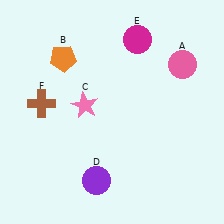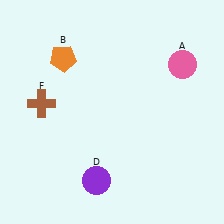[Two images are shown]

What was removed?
The pink star (C), the magenta circle (E) were removed in Image 2.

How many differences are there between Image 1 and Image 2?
There are 2 differences between the two images.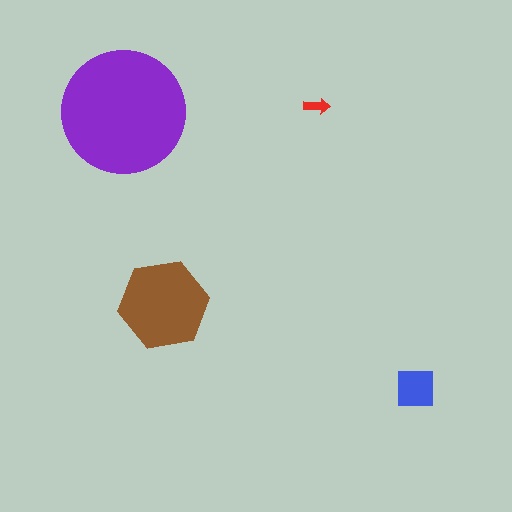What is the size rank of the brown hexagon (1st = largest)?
2nd.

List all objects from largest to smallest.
The purple circle, the brown hexagon, the blue square, the red arrow.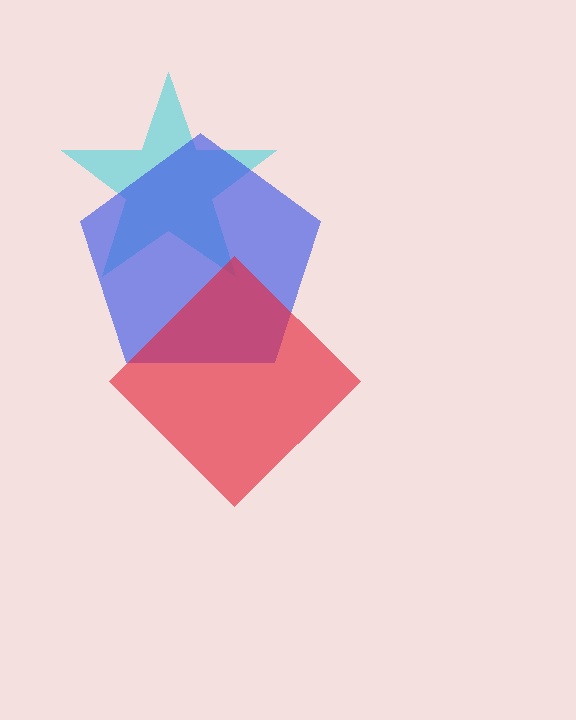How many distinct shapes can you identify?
There are 3 distinct shapes: a cyan star, a blue pentagon, a red diamond.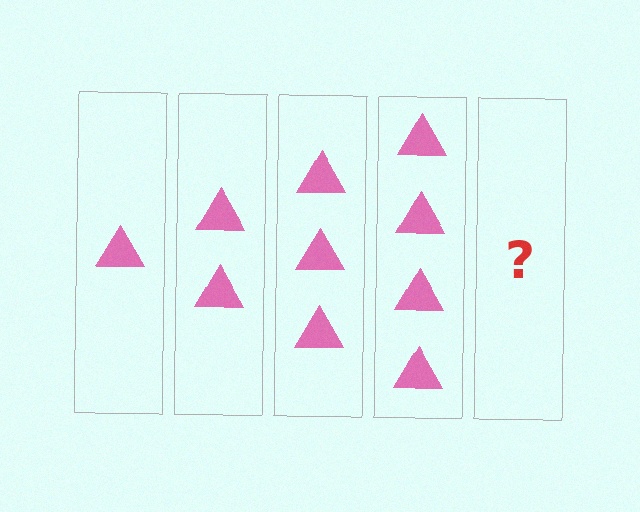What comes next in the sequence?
The next element should be 5 triangles.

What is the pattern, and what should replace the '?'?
The pattern is that each step adds one more triangle. The '?' should be 5 triangles.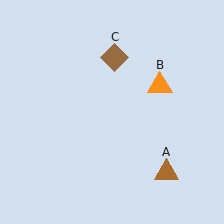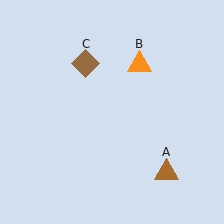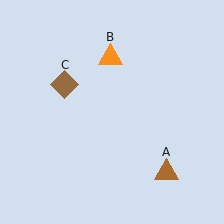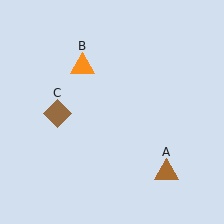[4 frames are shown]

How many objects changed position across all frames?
2 objects changed position: orange triangle (object B), brown diamond (object C).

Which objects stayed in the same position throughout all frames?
Brown triangle (object A) remained stationary.